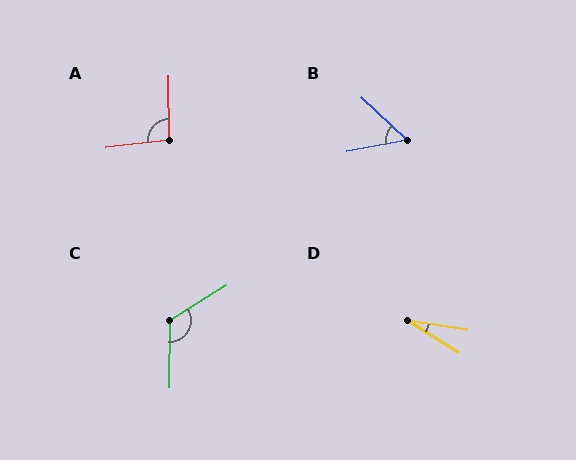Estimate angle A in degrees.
Approximately 97 degrees.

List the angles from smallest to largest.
D (23°), B (54°), A (97°), C (122°).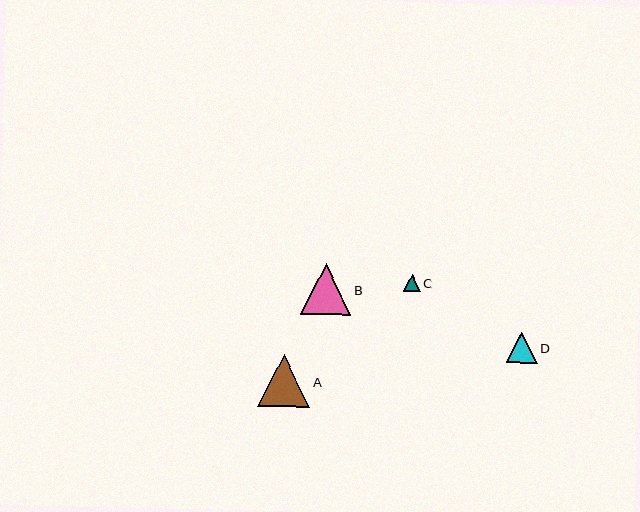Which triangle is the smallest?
Triangle C is the smallest with a size of approximately 16 pixels.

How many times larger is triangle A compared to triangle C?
Triangle A is approximately 3.2 times the size of triangle C.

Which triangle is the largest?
Triangle A is the largest with a size of approximately 52 pixels.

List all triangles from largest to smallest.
From largest to smallest: A, B, D, C.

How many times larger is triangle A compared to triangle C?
Triangle A is approximately 3.2 times the size of triangle C.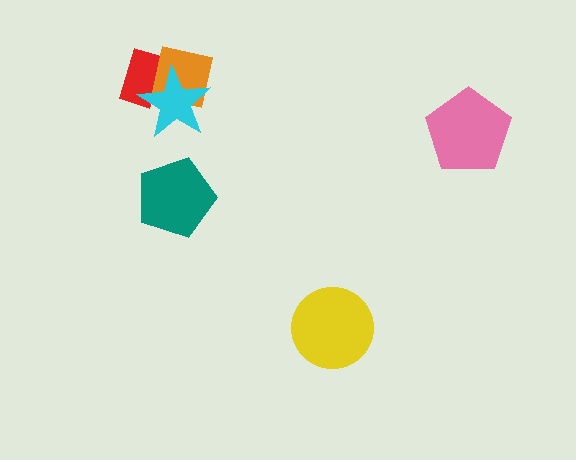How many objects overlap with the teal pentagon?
0 objects overlap with the teal pentagon.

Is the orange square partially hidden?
Yes, it is partially covered by another shape.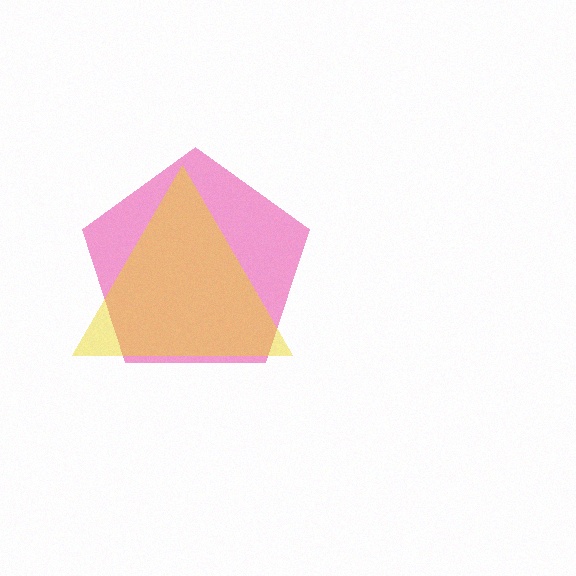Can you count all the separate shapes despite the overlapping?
Yes, there are 2 separate shapes.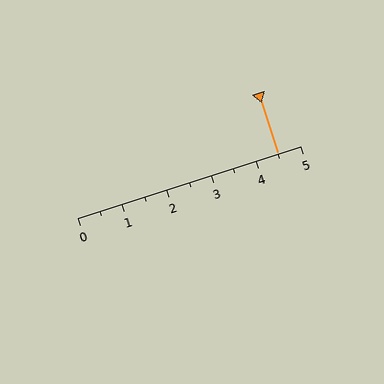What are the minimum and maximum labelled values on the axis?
The axis runs from 0 to 5.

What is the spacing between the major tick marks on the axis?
The major ticks are spaced 1 apart.